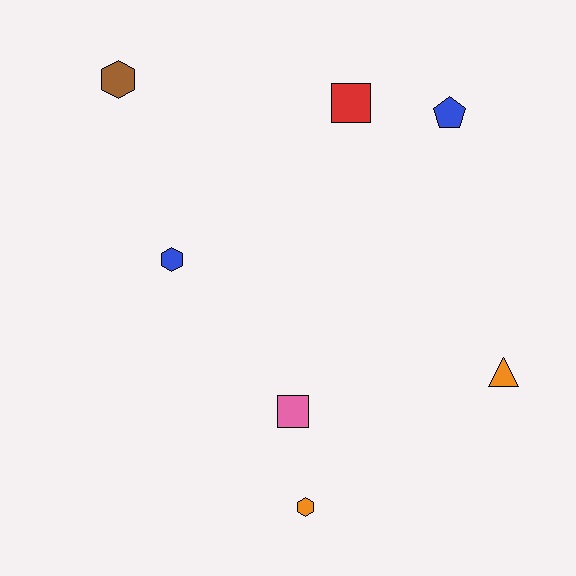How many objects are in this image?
There are 7 objects.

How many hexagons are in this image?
There are 3 hexagons.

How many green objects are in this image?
There are no green objects.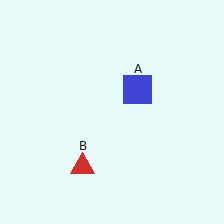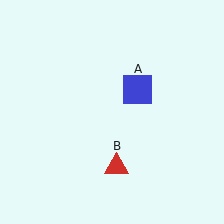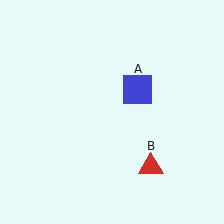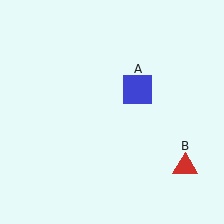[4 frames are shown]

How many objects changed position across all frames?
1 object changed position: red triangle (object B).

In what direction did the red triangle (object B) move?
The red triangle (object B) moved right.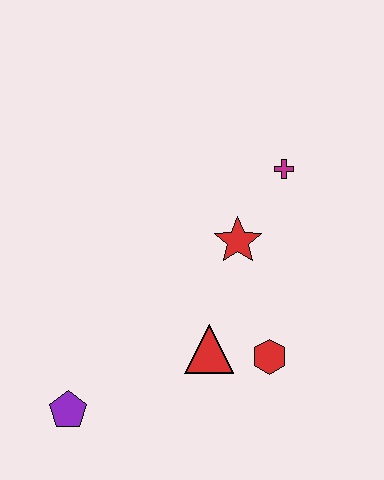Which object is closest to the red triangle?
The red hexagon is closest to the red triangle.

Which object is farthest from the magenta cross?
The purple pentagon is farthest from the magenta cross.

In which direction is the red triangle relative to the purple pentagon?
The red triangle is to the right of the purple pentagon.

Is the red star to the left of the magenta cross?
Yes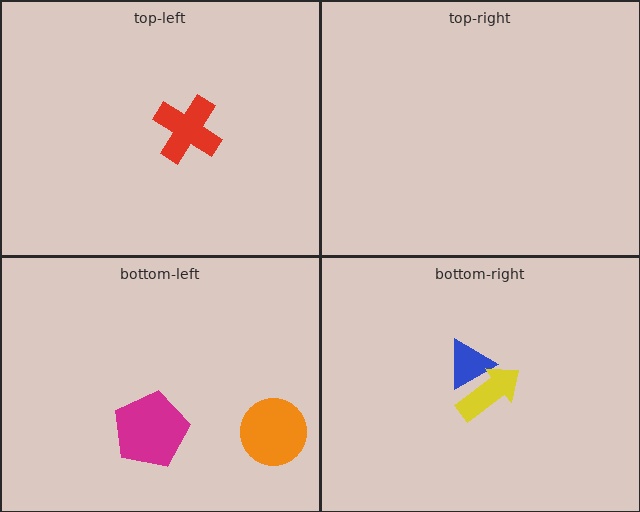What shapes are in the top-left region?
The red cross.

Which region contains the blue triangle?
The bottom-right region.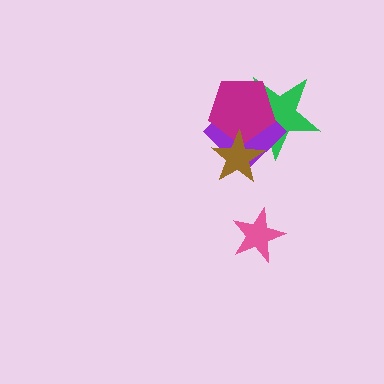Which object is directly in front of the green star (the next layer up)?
The purple diamond is directly in front of the green star.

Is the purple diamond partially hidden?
Yes, it is partially covered by another shape.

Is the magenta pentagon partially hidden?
Yes, it is partially covered by another shape.